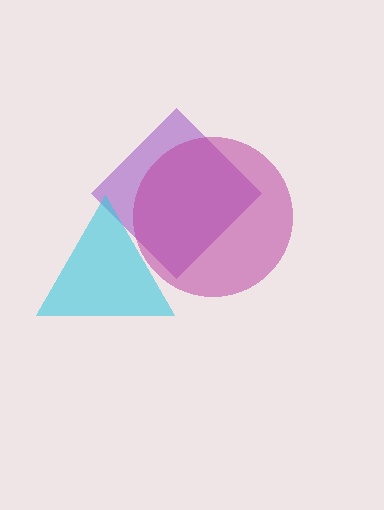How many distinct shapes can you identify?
There are 3 distinct shapes: a purple diamond, a magenta circle, a cyan triangle.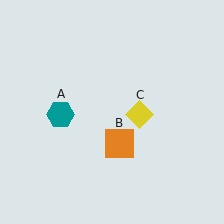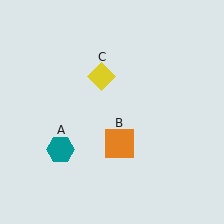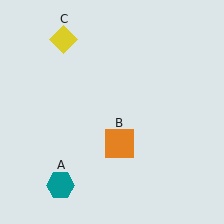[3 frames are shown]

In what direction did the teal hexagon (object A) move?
The teal hexagon (object A) moved down.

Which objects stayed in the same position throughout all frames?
Orange square (object B) remained stationary.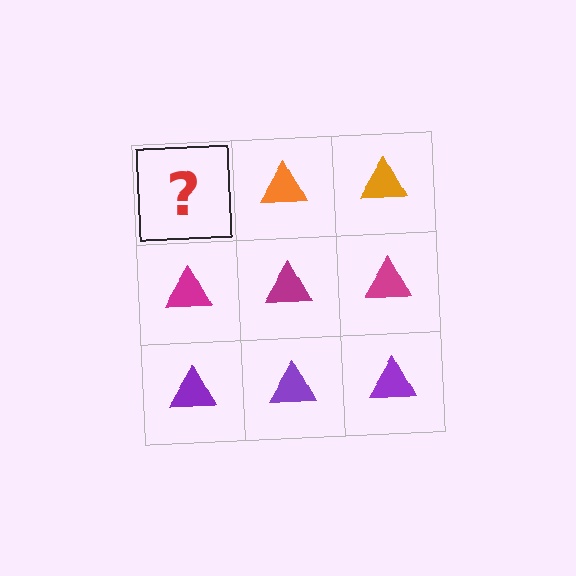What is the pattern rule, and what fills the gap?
The rule is that each row has a consistent color. The gap should be filled with an orange triangle.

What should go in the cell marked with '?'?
The missing cell should contain an orange triangle.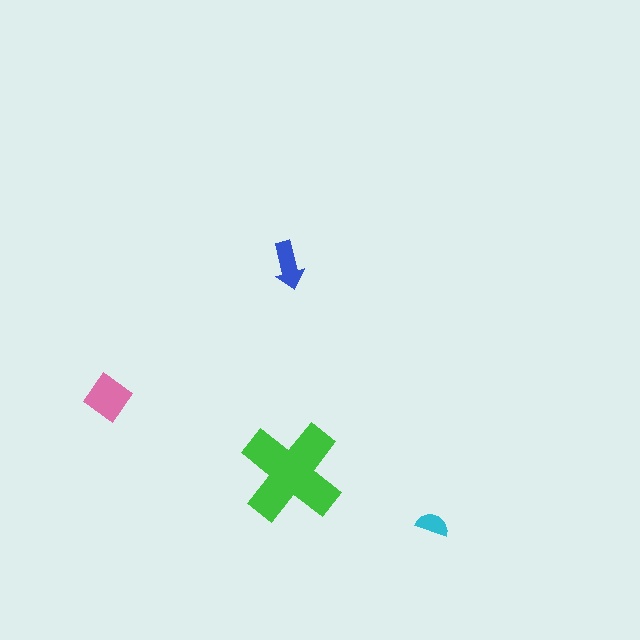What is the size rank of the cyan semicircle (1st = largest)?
4th.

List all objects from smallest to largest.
The cyan semicircle, the blue arrow, the pink diamond, the green cross.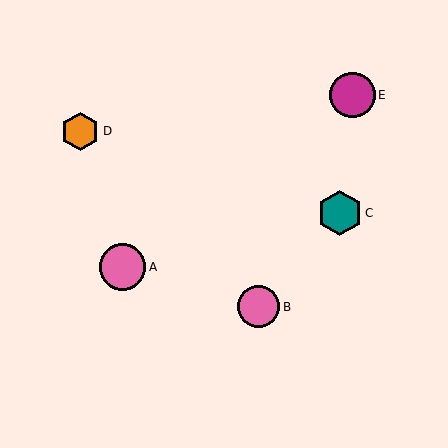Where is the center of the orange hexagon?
The center of the orange hexagon is at (80, 131).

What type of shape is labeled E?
Shape E is a magenta circle.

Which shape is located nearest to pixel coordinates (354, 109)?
The magenta circle (labeled E) at (353, 95) is nearest to that location.